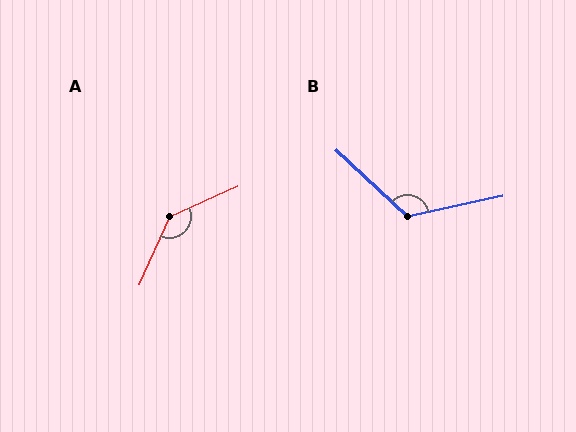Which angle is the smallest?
B, at approximately 125 degrees.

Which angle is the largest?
A, at approximately 138 degrees.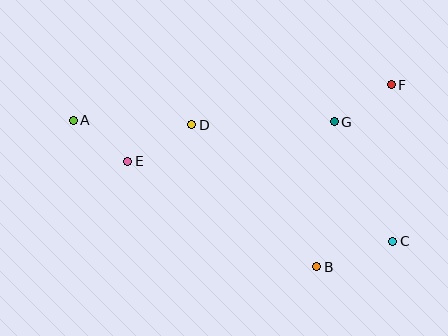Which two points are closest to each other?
Points F and G are closest to each other.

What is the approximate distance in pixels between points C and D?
The distance between C and D is approximately 232 pixels.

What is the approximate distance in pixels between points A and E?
The distance between A and E is approximately 68 pixels.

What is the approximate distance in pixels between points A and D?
The distance between A and D is approximately 119 pixels.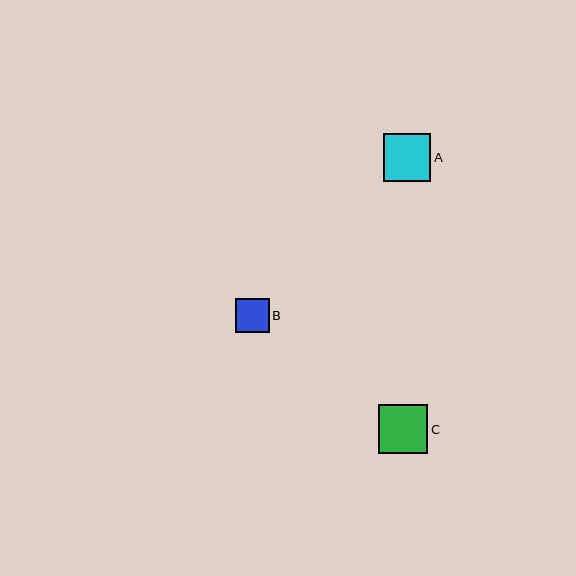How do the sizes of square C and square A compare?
Square C and square A are approximately the same size.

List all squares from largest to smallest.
From largest to smallest: C, A, B.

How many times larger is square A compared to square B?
Square A is approximately 1.4 times the size of square B.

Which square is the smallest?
Square B is the smallest with a size of approximately 34 pixels.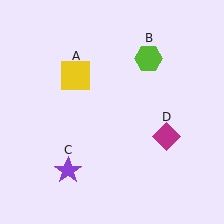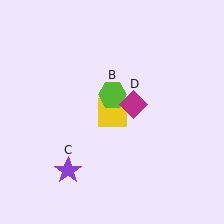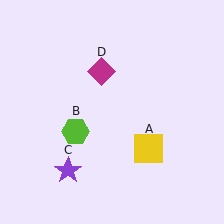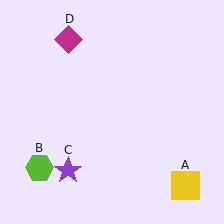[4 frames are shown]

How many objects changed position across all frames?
3 objects changed position: yellow square (object A), lime hexagon (object B), magenta diamond (object D).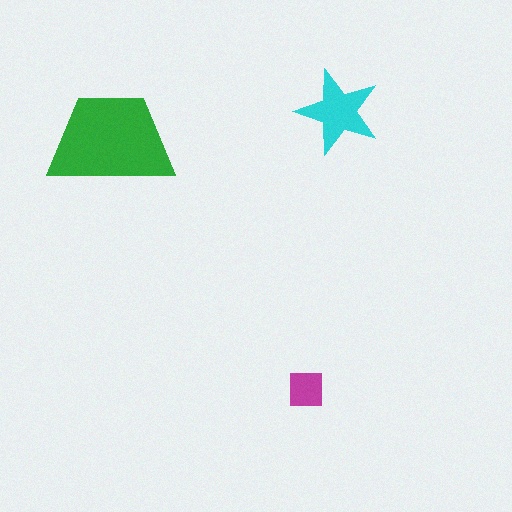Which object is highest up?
The cyan star is topmost.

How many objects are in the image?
There are 3 objects in the image.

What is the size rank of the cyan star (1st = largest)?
2nd.